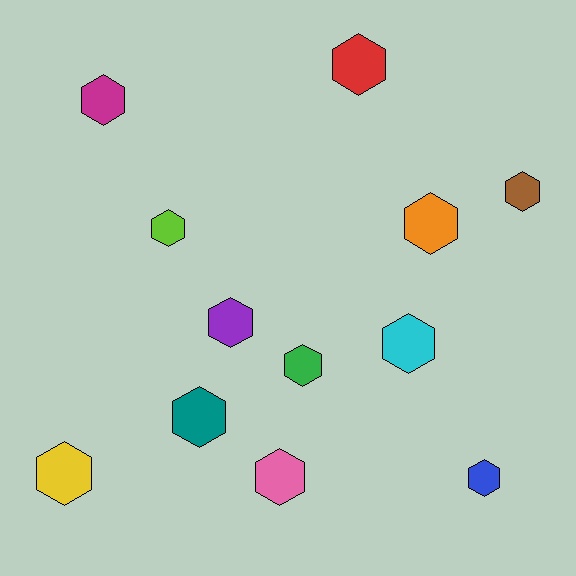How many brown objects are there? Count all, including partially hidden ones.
There is 1 brown object.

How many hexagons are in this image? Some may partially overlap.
There are 12 hexagons.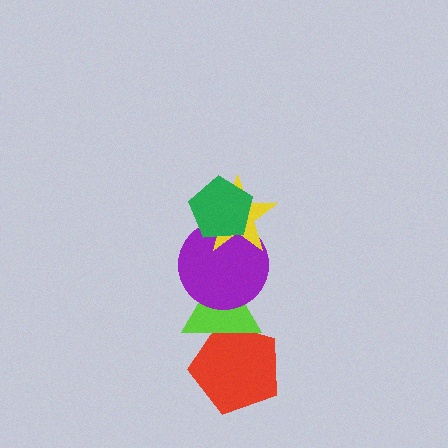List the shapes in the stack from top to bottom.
From top to bottom: the green pentagon, the yellow star, the purple circle, the lime triangle, the red pentagon.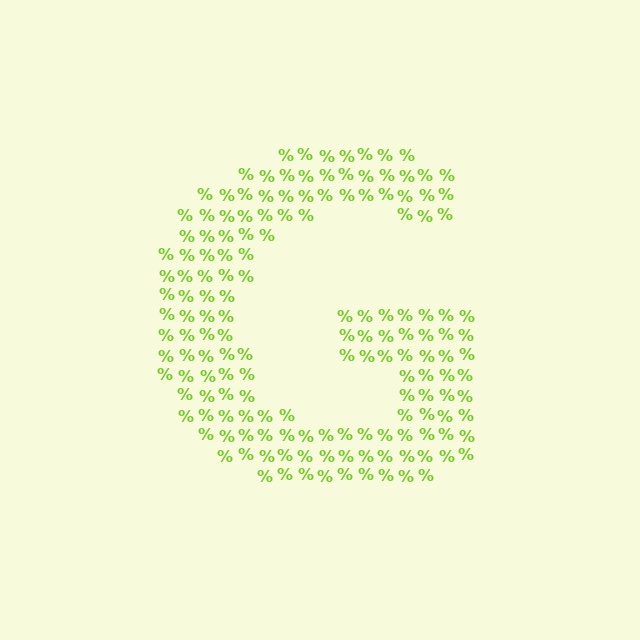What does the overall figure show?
The overall figure shows the letter G.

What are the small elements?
The small elements are percent signs.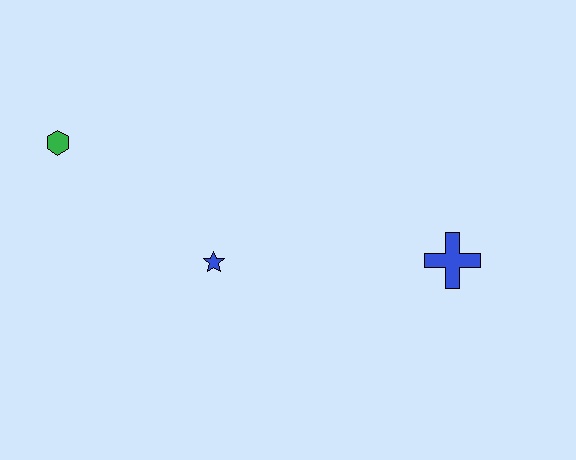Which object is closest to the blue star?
The green hexagon is closest to the blue star.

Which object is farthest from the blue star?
The blue cross is farthest from the blue star.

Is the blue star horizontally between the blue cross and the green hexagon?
Yes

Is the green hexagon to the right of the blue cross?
No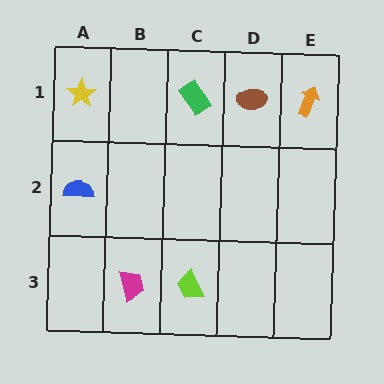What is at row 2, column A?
A blue semicircle.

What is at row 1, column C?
A green rectangle.